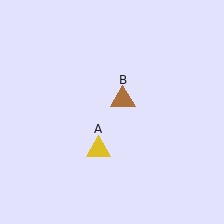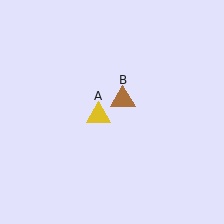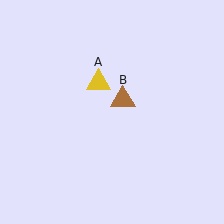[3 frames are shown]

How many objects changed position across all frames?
1 object changed position: yellow triangle (object A).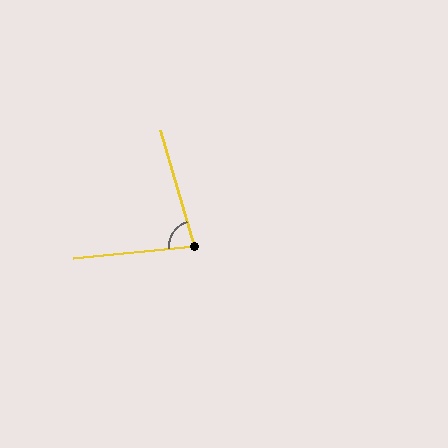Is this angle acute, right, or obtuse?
It is acute.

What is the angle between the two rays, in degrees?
Approximately 79 degrees.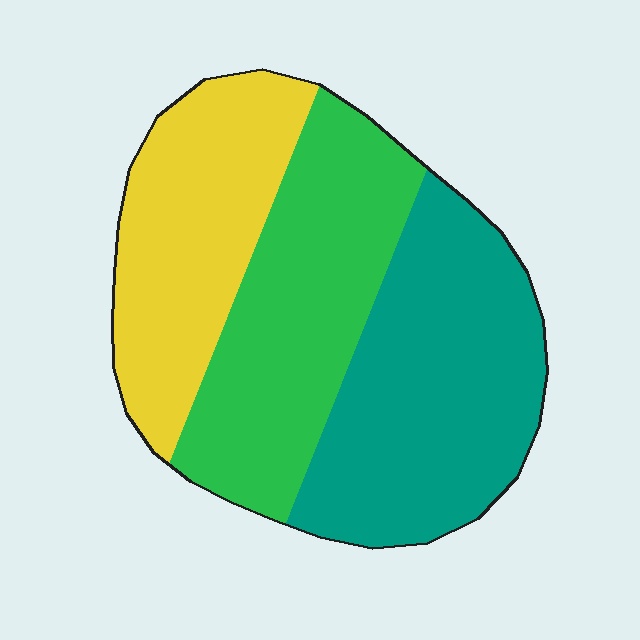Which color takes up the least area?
Yellow, at roughly 30%.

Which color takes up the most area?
Teal, at roughly 40%.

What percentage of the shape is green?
Green covers 33% of the shape.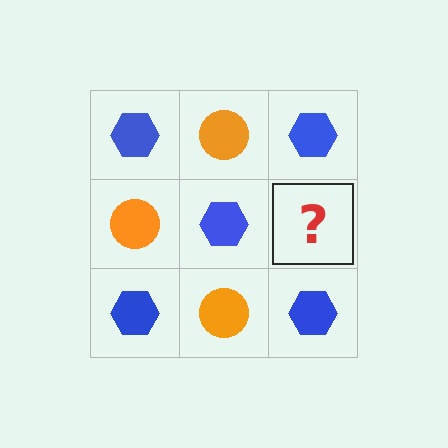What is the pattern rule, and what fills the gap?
The rule is that it alternates blue hexagon and orange circle in a checkerboard pattern. The gap should be filled with an orange circle.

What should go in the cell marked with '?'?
The missing cell should contain an orange circle.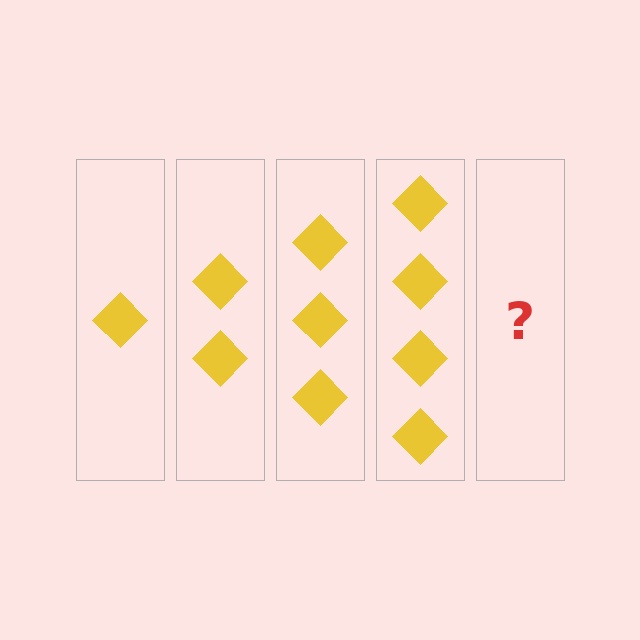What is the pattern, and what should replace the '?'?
The pattern is that each step adds one more diamond. The '?' should be 5 diamonds.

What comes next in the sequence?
The next element should be 5 diamonds.